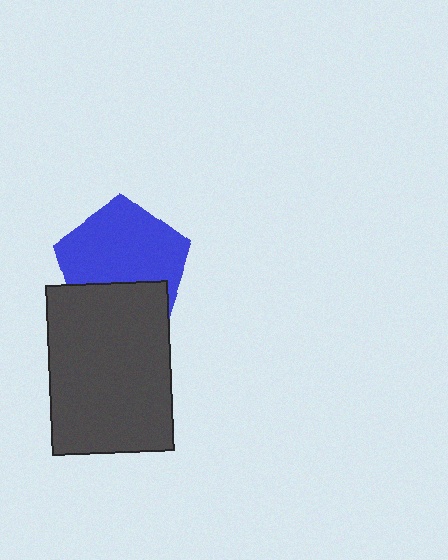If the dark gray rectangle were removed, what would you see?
You would see the complete blue pentagon.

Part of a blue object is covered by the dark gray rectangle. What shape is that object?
It is a pentagon.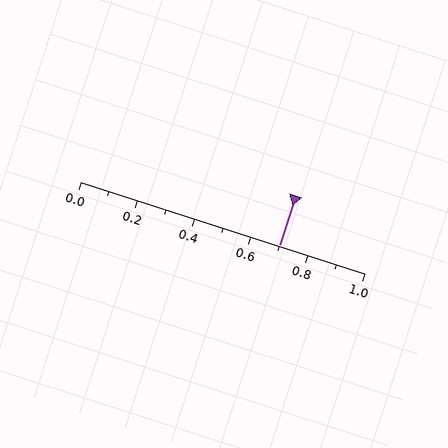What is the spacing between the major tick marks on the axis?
The major ticks are spaced 0.2 apart.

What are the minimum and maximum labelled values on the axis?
The axis runs from 0.0 to 1.0.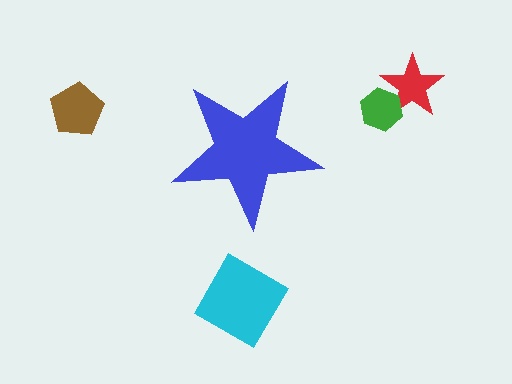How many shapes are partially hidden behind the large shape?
0 shapes are partially hidden.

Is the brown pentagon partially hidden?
No, the brown pentagon is fully visible.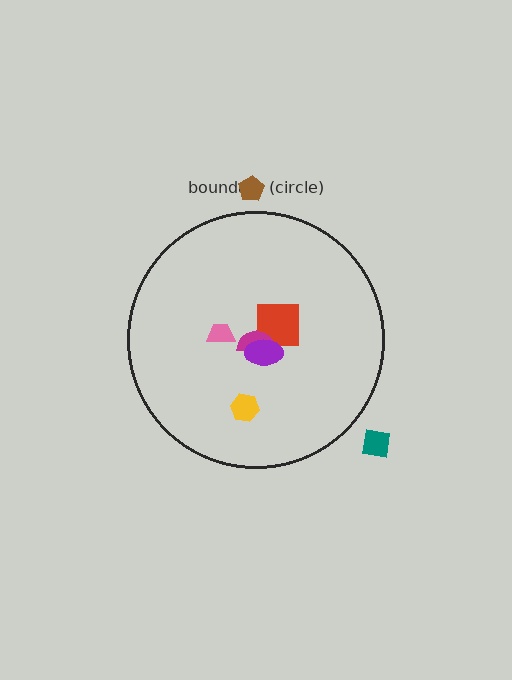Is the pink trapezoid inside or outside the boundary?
Inside.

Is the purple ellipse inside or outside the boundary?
Inside.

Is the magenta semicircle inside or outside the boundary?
Inside.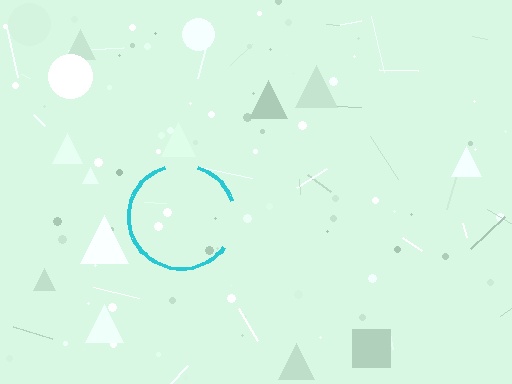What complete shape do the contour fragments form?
The contour fragments form a circle.